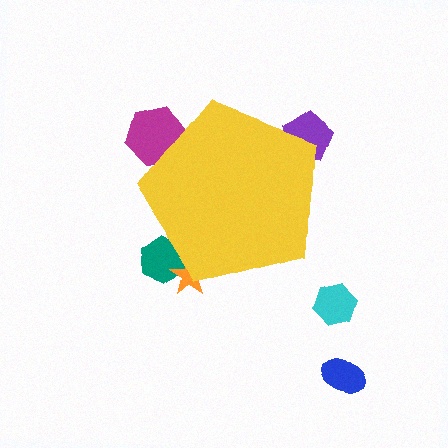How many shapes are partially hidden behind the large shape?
4 shapes are partially hidden.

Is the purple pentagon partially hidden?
Yes, the purple pentagon is partially hidden behind the yellow pentagon.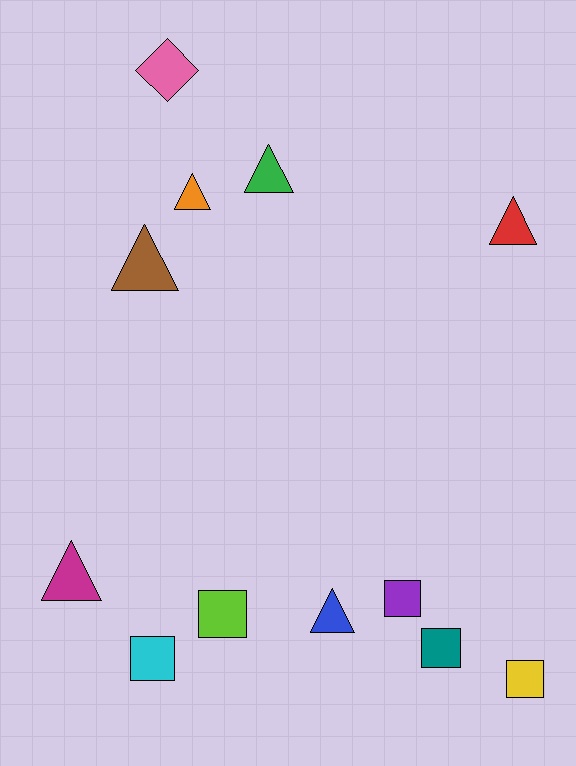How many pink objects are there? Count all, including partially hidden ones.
There is 1 pink object.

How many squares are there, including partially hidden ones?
There are 5 squares.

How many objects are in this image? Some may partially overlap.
There are 12 objects.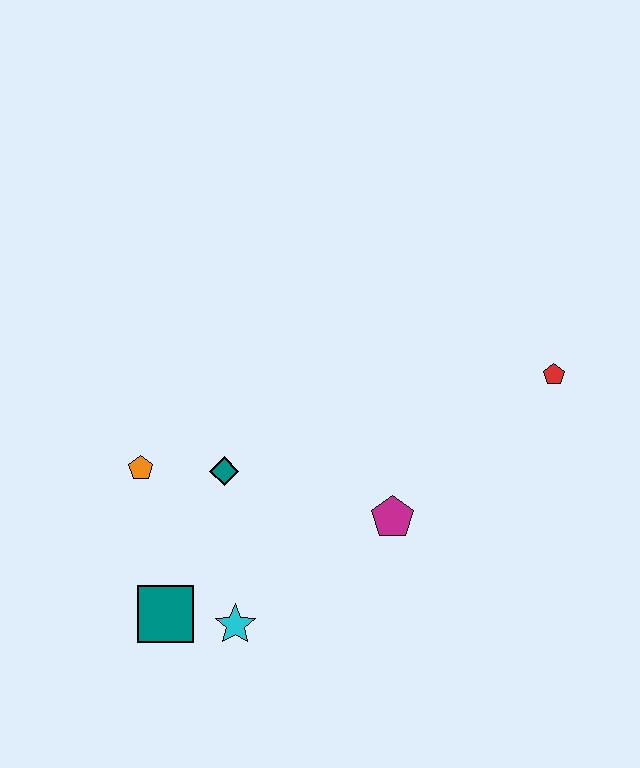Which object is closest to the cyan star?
The teal square is closest to the cyan star.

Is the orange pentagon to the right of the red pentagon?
No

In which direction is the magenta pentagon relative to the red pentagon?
The magenta pentagon is to the left of the red pentagon.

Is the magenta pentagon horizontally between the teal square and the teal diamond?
No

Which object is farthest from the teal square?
The red pentagon is farthest from the teal square.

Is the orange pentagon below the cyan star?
No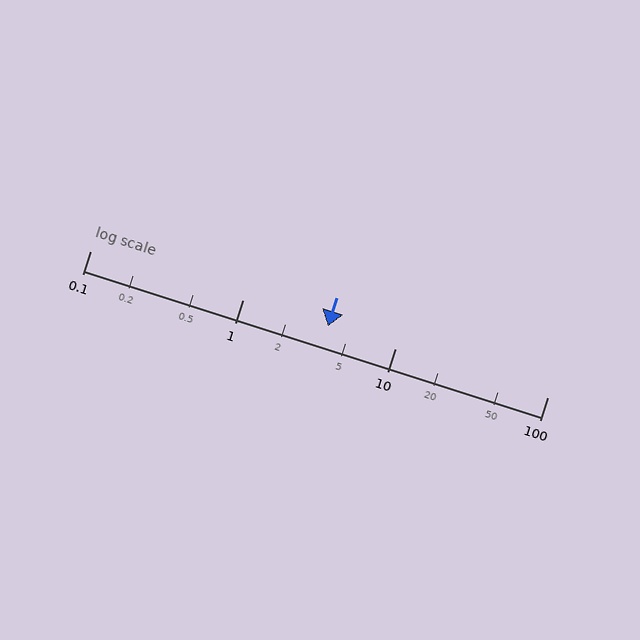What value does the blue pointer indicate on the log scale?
The pointer indicates approximately 3.6.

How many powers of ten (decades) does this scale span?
The scale spans 3 decades, from 0.1 to 100.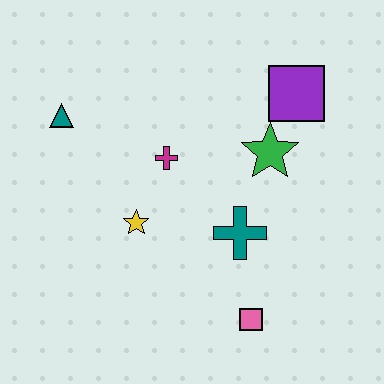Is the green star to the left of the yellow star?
No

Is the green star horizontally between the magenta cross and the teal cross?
No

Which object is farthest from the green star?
The teal triangle is farthest from the green star.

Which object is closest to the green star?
The purple square is closest to the green star.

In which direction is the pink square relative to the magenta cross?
The pink square is below the magenta cross.